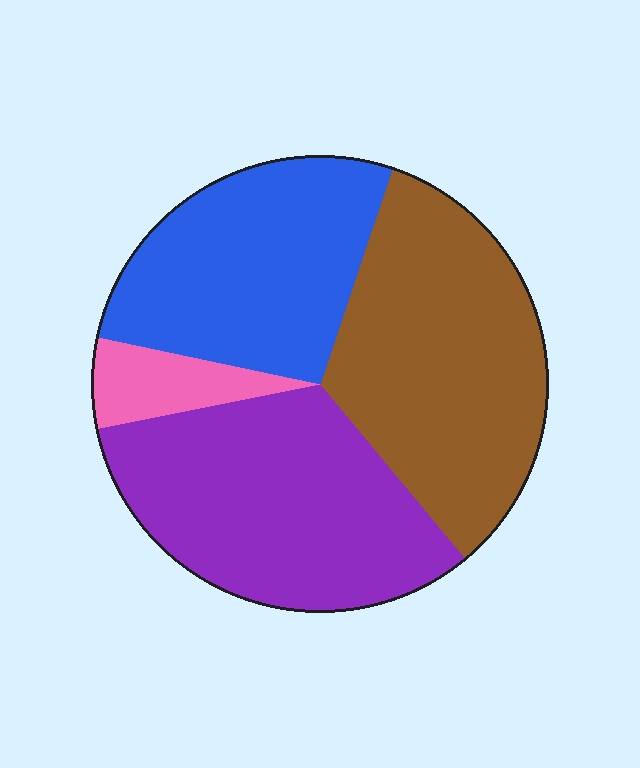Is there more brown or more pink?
Brown.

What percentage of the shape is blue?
Blue covers 27% of the shape.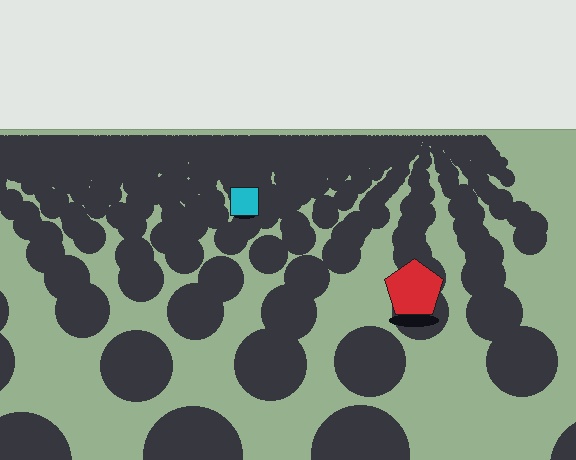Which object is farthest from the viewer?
The cyan square is farthest from the viewer. It appears smaller and the ground texture around it is denser.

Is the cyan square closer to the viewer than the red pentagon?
No. The red pentagon is closer — you can tell from the texture gradient: the ground texture is coarser near it.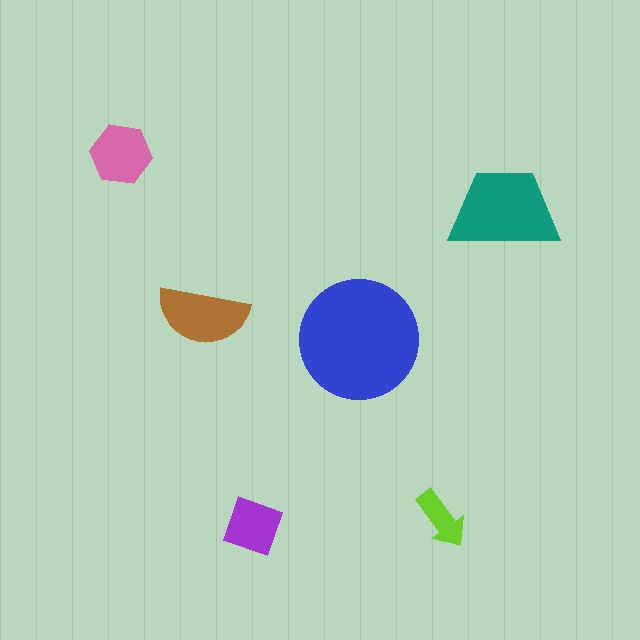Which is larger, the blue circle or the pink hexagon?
The blue circle.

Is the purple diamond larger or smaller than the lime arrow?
Larger.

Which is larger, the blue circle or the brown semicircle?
The blue circle.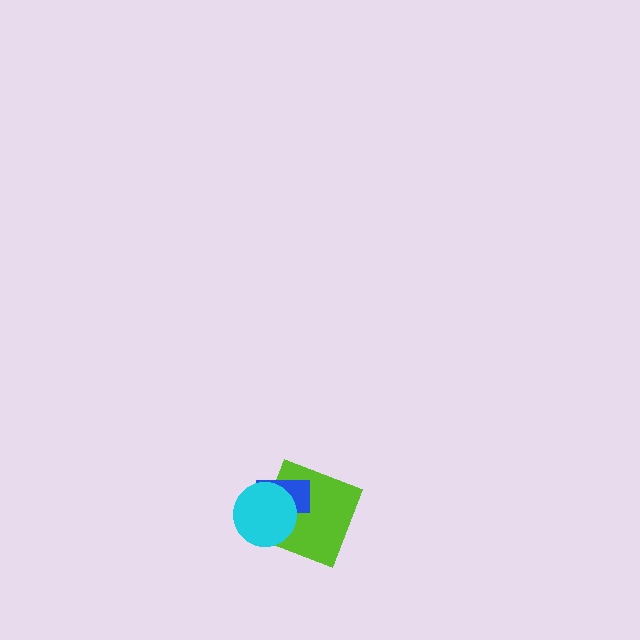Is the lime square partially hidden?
Yes, it is partially covered by another shape.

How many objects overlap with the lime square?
2 objects overlap with the lime square.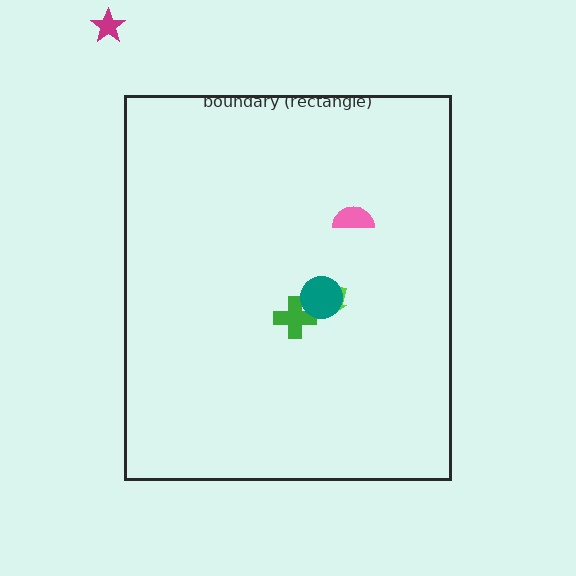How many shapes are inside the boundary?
4 inside, 1 outside.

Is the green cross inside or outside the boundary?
Inside.